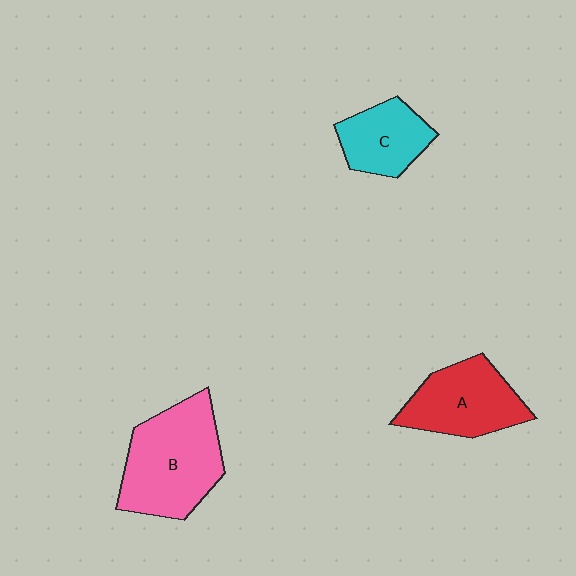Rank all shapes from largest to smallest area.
From largest to smallest: B (pink), A (red), C (cyan).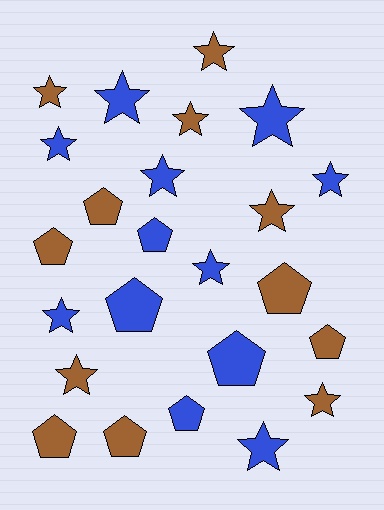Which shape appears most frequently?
Star, with 14 objects.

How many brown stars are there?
There are 6 brown stars.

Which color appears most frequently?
Brown, with 12 objects.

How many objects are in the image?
There are 24 objects.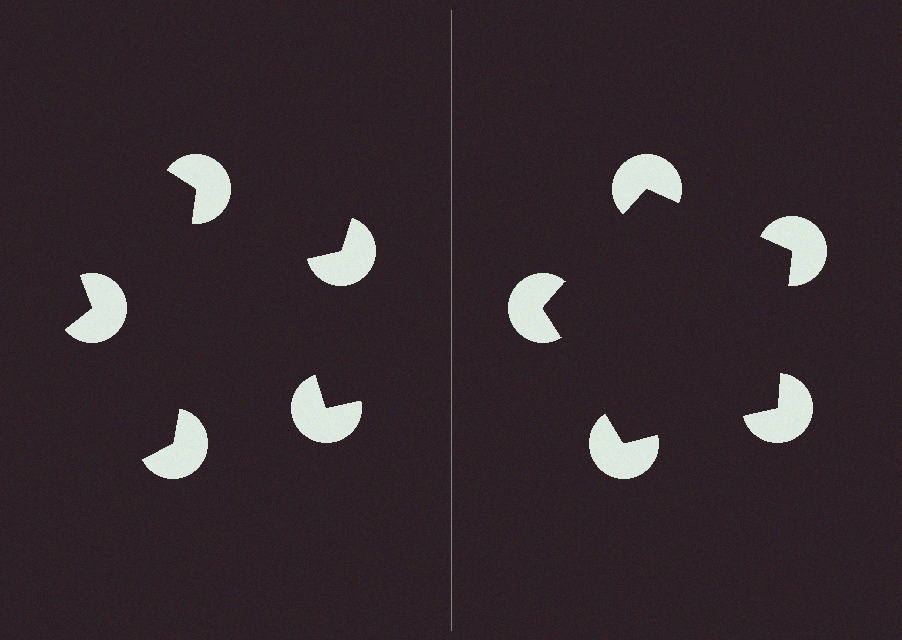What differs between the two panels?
The pac-man discs are positioned identically on both sides; only the wedge orientations differ. On the right they align to a pentagon; on the left they are misaligned.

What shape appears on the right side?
An illusory pentagon.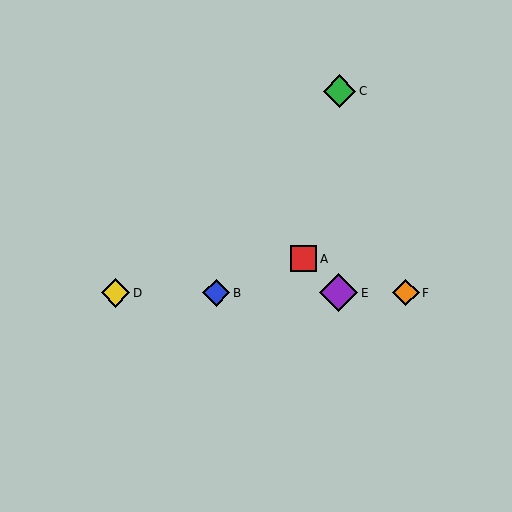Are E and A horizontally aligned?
No, E is at y≈293 and A is at y≈259.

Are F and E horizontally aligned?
Yes, both are at y≈293.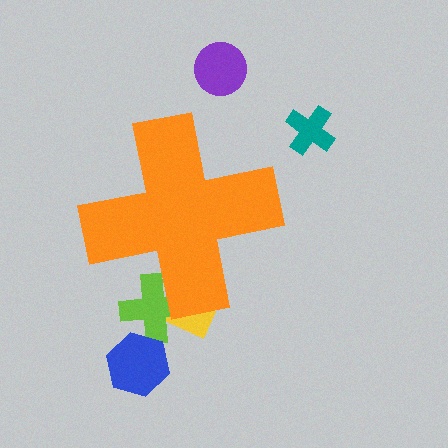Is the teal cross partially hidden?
No, the teal cross is fully visible.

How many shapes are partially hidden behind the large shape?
2 shapes are partially hidden.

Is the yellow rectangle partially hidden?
Yes, the yellow rectangle is partially hidden behind the orange cross.